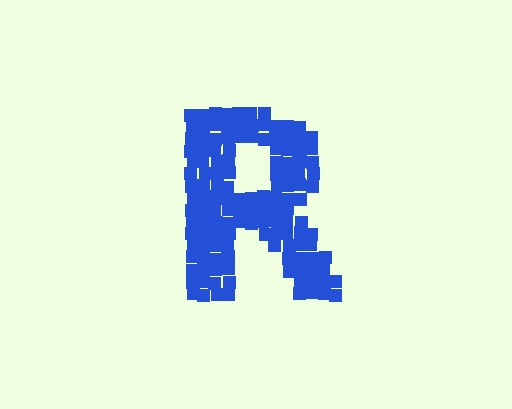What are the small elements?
The small elements are squares.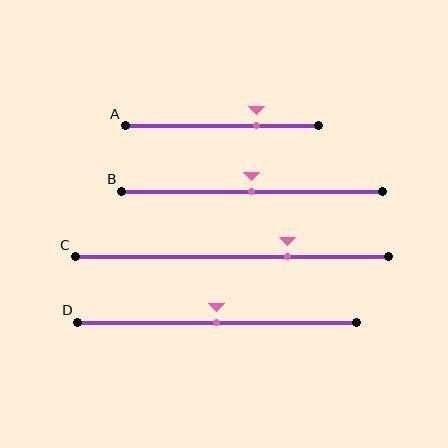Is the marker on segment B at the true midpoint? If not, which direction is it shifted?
Yes, the marker on segment B is at the true midpoint.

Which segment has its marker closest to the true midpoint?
Segment B has its marker closest to the true midpoint.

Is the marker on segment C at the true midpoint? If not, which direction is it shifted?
No, the marker on segment C is shifted to the right by about 18% of the segment length.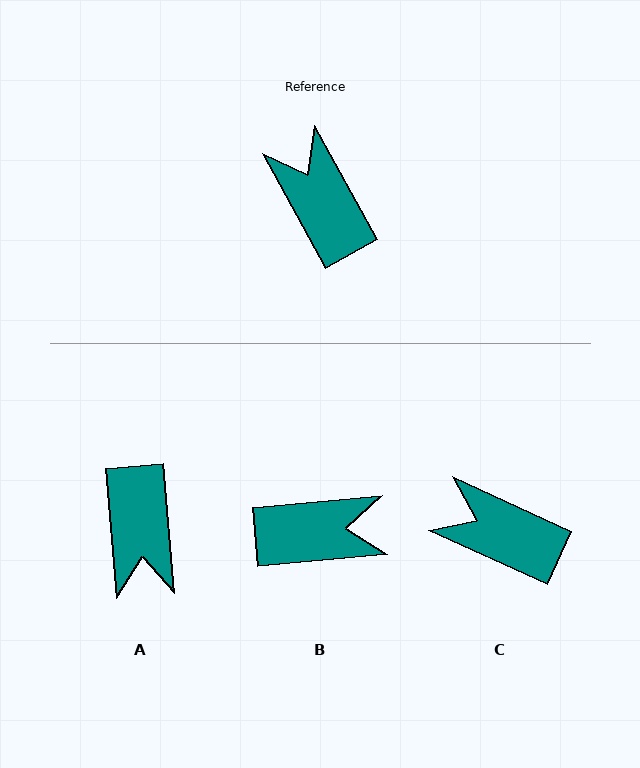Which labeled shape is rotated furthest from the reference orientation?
A, about 156 degrees away.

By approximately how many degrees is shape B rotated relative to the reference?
Approximately 114 degrees clockwise.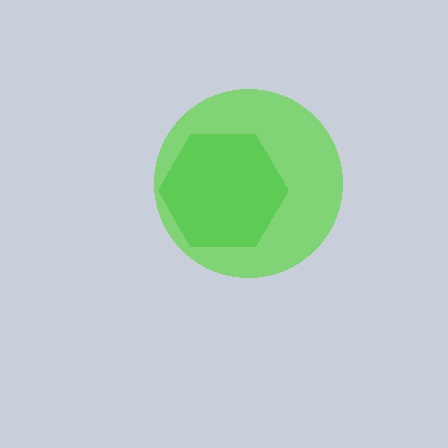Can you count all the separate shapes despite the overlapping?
Yes, there are 2 separate shapes.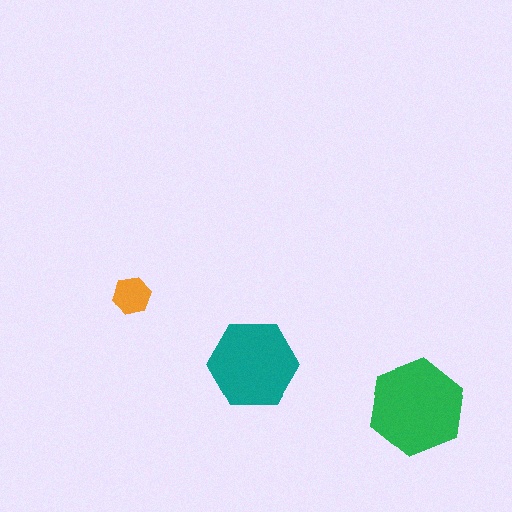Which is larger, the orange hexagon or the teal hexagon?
The teal one.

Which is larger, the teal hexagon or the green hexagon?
The green one.